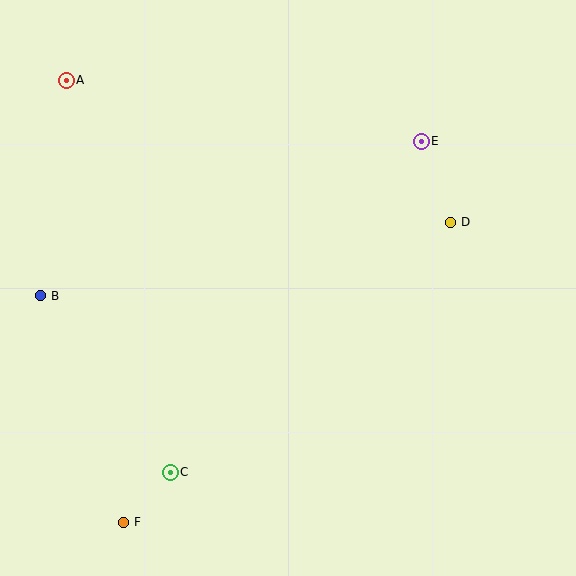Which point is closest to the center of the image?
Point D at (451, 222) is closest to the center.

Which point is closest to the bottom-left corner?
Point F is closest to the bottom-left corner.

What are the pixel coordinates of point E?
Point E is at (421, 141).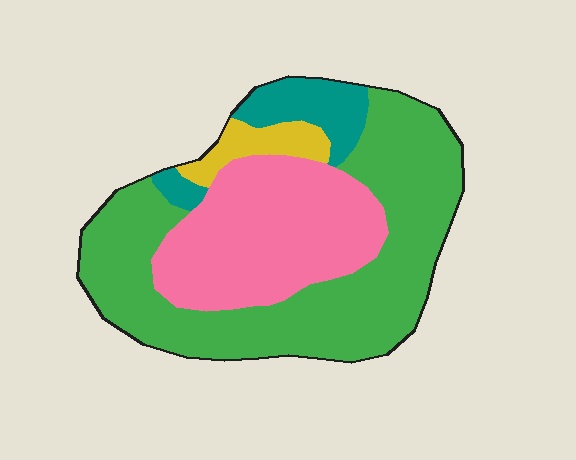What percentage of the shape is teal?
Teal takes up less than a sixth of the shape.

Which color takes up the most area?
Green, at roughly 50%.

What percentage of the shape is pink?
Pink covers around 30% of the shape.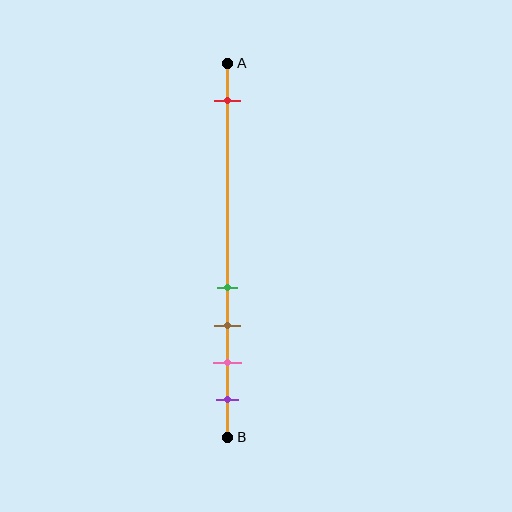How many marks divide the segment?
There are 5 marks dividing the segment.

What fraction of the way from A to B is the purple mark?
The purple mark is approximately 90% (0.9) of the way from A to B.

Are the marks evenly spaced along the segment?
No, the marks are not evenly spaced.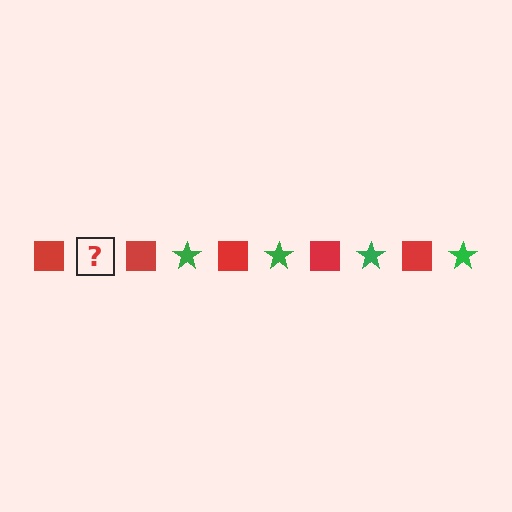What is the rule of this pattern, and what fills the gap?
The rule is that the pattern alternates between red square and green star. The gap should be filled with a green star.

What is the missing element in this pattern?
The missing element is a green star.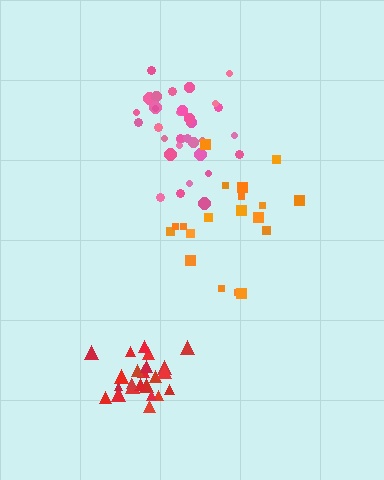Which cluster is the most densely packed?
Red.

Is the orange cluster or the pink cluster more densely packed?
Pink.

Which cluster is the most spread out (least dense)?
Orange.